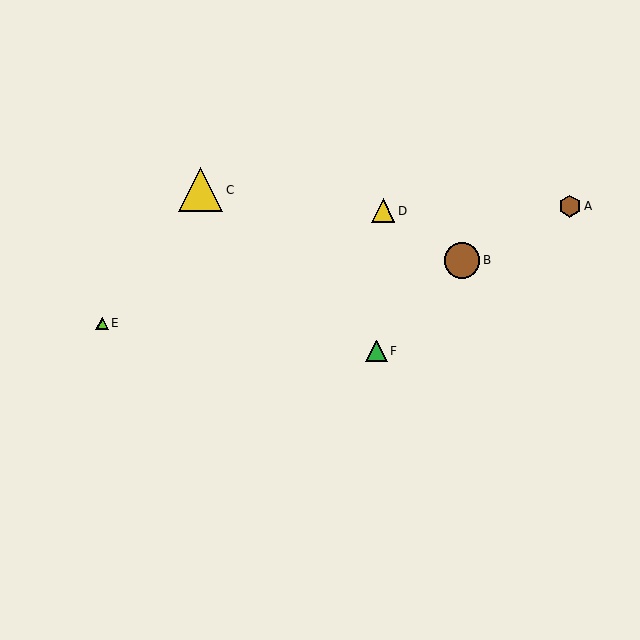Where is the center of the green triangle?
The center of the green triangle is at (376, 351).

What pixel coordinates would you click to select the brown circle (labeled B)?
Click at (462, 261) to select the brown circle B.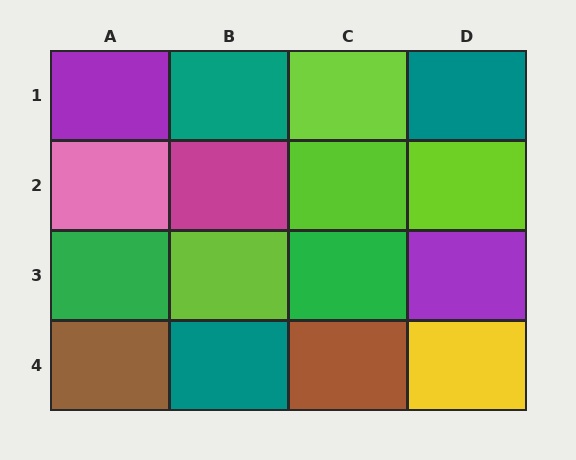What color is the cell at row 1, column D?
Teal.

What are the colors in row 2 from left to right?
Pink, magenta, lime, lime.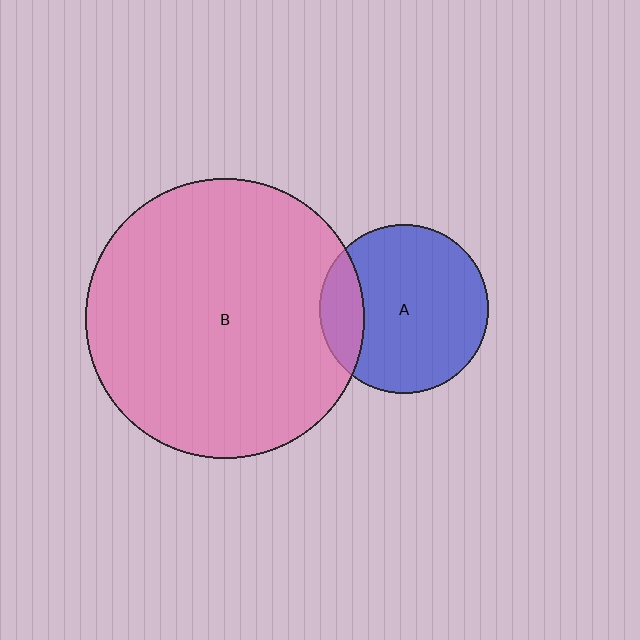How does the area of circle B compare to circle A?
Approximately 2.7 times.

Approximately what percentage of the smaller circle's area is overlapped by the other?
Approximately 20%.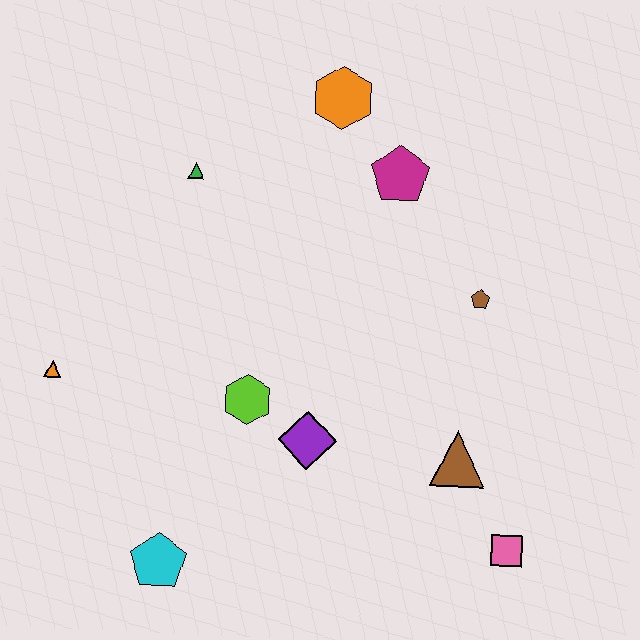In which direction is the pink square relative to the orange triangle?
The pink square is to the right of the orange triangle.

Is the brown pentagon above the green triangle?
No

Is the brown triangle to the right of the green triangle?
Yes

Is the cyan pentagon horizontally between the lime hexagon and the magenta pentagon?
No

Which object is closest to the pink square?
The brown triangle is closest to the pink square.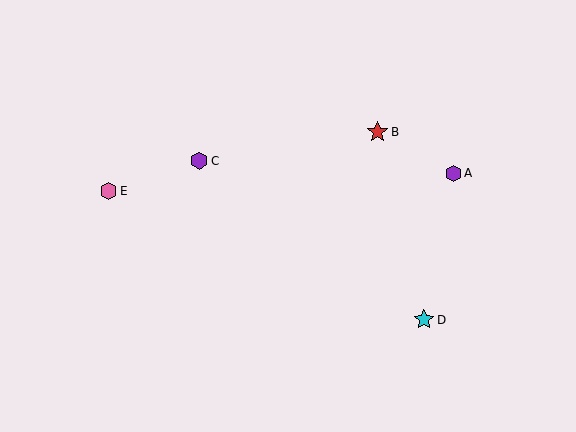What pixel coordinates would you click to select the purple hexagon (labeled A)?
Click at (453, 173) to select the purple hexagon A.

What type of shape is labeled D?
Shape D is a cyan star.